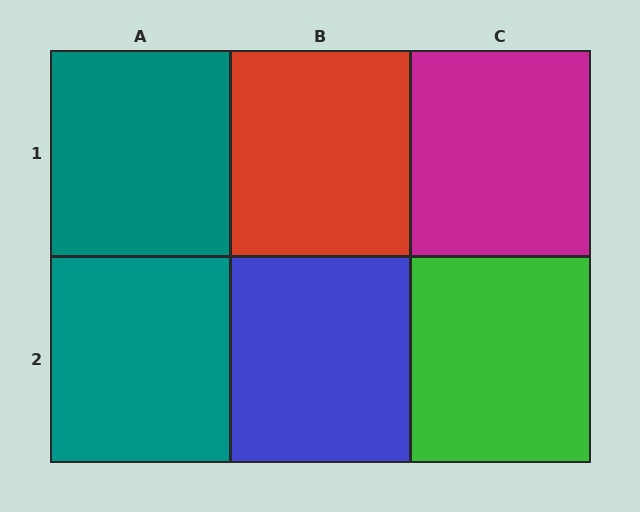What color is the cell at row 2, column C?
Green.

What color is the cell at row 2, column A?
Teal.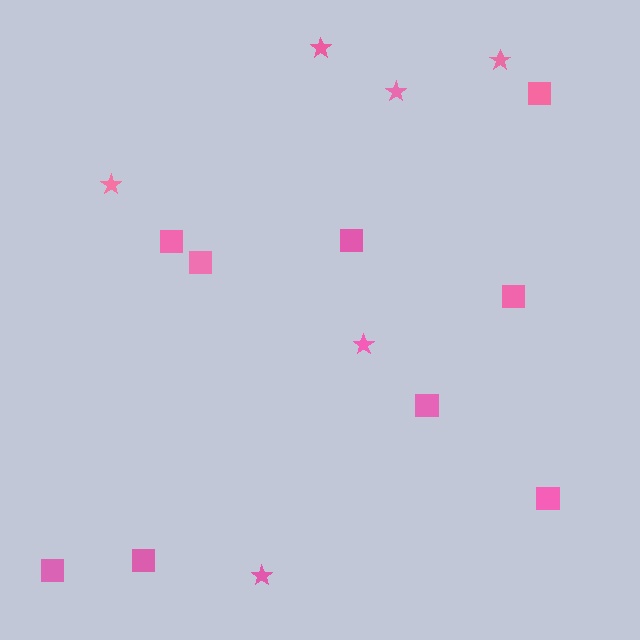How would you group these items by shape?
There are 2 groups: one group of stars (6) and one group of squares (9).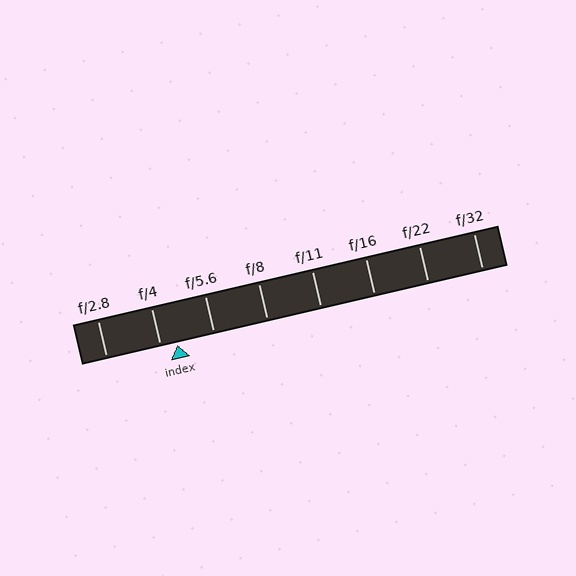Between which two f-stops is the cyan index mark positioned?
The index mark is between f/4 and f/5.6.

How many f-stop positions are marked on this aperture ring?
There are 8 f-stop positions marked.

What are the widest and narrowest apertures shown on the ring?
The widest aperture shown is f/2.8 and the narrowest is f/32.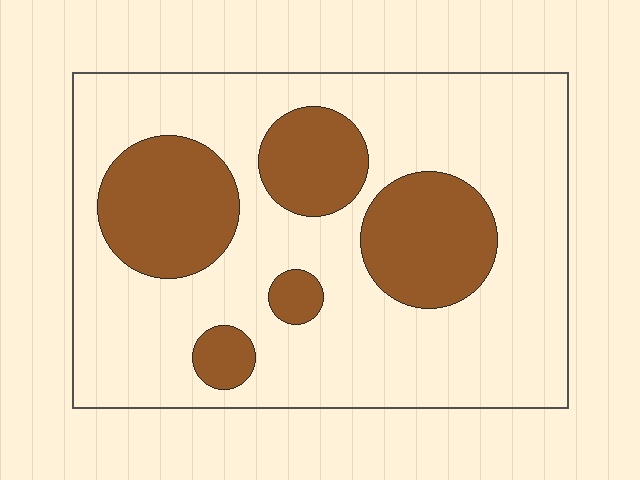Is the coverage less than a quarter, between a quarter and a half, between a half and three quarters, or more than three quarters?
Between a quarter and a half.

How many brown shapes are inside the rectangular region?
5.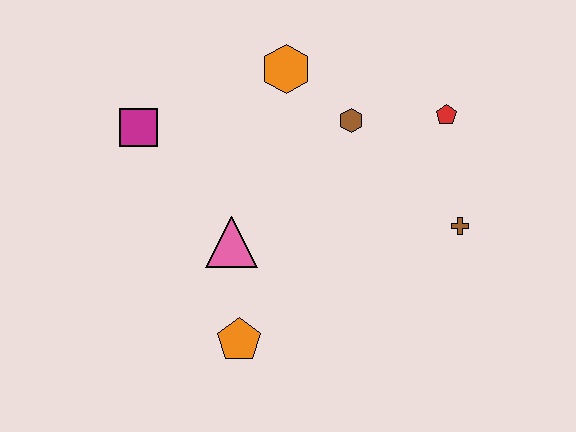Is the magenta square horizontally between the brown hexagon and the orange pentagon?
No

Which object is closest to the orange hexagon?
The brown hexagon is closest to the orange hexagon.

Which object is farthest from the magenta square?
The brown cross is farthest from the magenta square.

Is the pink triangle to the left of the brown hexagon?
Yes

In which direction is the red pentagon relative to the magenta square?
The red pentagon is to the right of the magenta square.